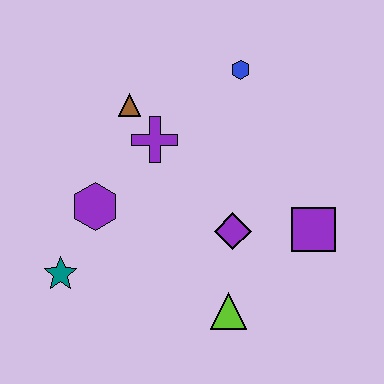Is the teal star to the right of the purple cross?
No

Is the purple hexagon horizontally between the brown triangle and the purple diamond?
No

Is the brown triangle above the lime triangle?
Yes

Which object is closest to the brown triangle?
The purple cross is closest to the brown triangle.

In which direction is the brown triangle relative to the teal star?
The brown triangle is above the teal star.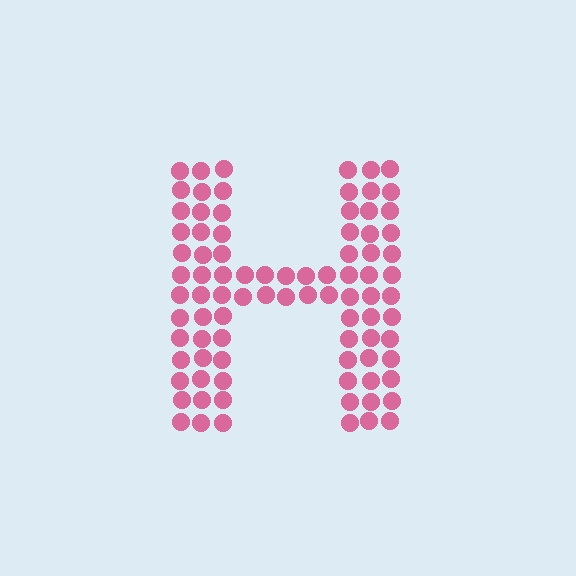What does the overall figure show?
The overall figure shows the letter H.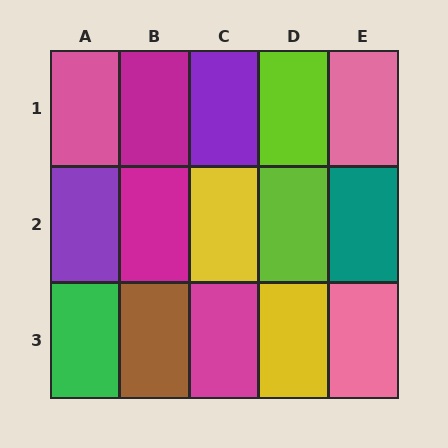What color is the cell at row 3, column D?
Yellow.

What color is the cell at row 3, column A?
Green.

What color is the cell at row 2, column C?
Yellow.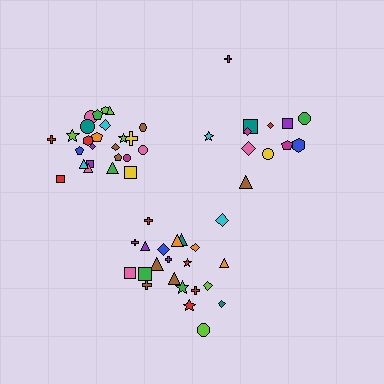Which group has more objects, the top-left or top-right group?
The top-left group.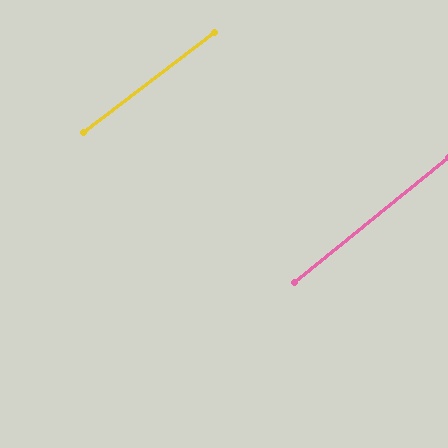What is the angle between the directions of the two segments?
Approximately 2 degrees.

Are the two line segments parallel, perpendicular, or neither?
Parallel — their directions differ by only 1.9°.